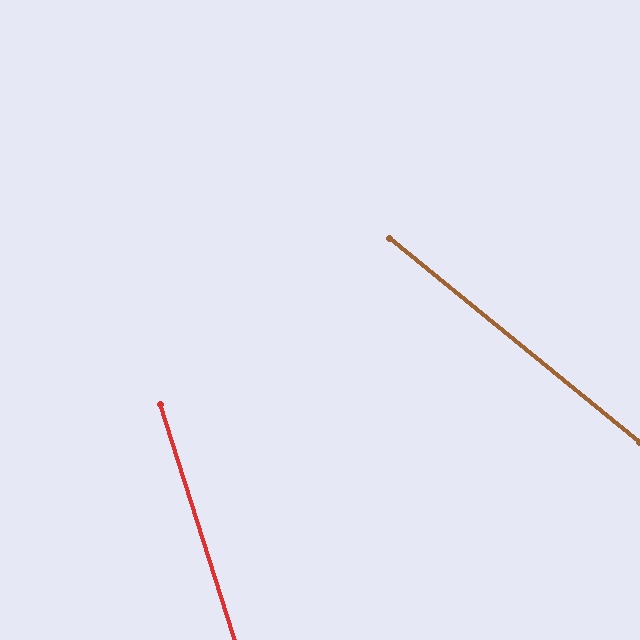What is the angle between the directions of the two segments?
Approximately 33 degrees.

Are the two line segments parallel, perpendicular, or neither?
Neither parallel nor perpendicular — they differ by about 33°.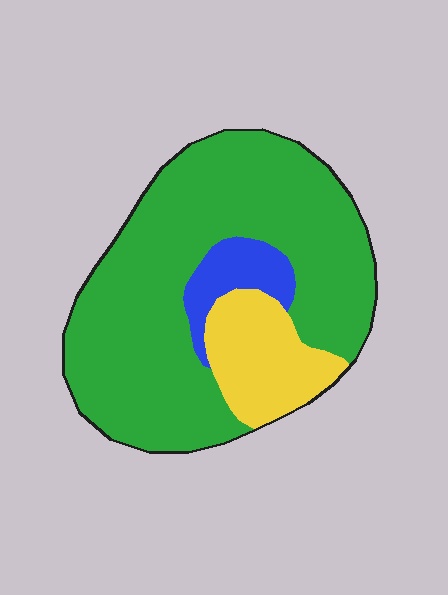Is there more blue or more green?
Green.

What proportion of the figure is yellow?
Yellow takes up less than a quarter of the figure.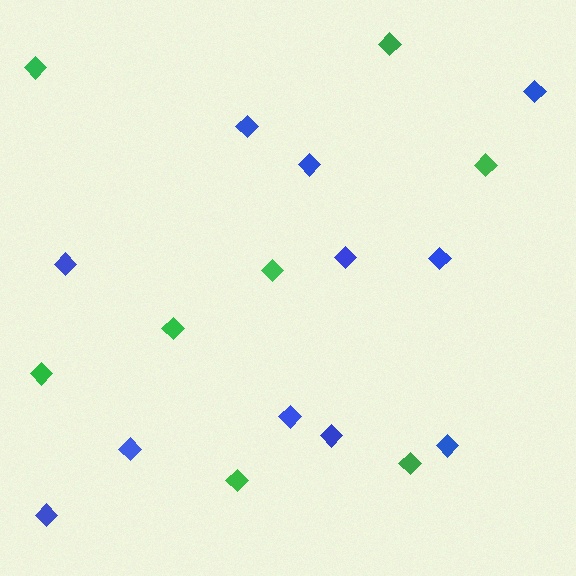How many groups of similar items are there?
There are 2 groups: one group of green diamonds (8) and one group of blue diamonds (11).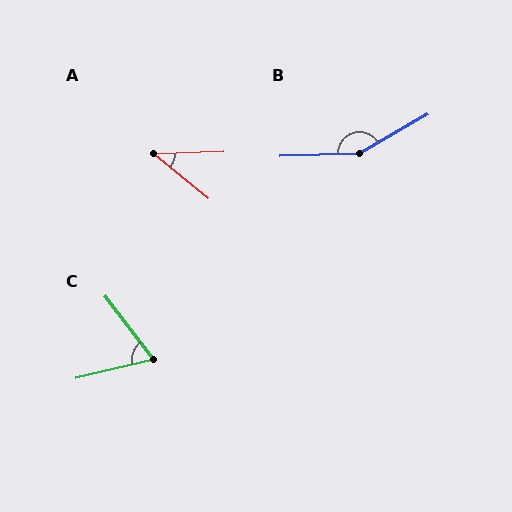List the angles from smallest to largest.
A (41°), C (66°), B (152°).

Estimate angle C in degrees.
Approximately 66 degrees.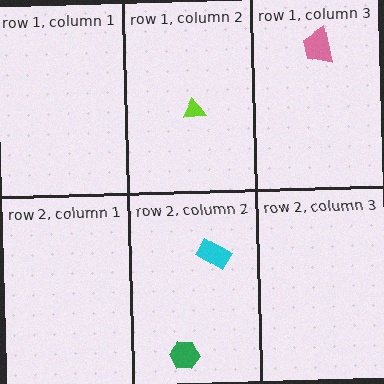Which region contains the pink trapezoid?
The row 1, column 3 region.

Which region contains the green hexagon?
The row 2, column 2 region.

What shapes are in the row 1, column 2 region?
The lime triangle.